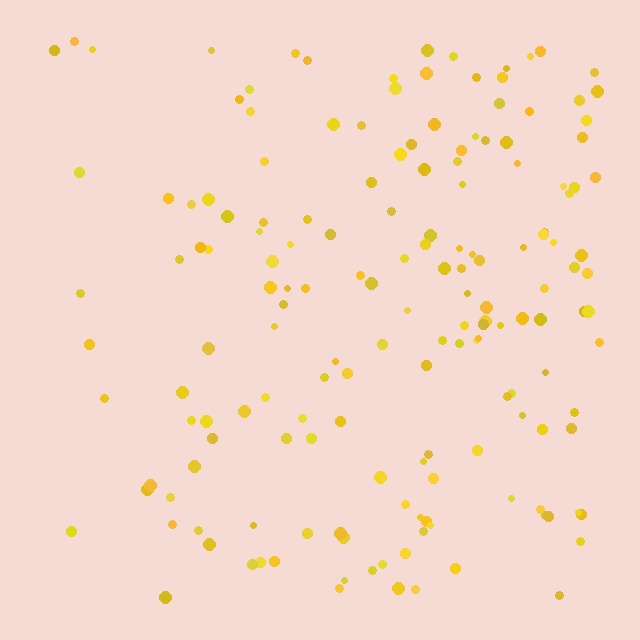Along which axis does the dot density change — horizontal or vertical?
Horizontal.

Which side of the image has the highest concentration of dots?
The right.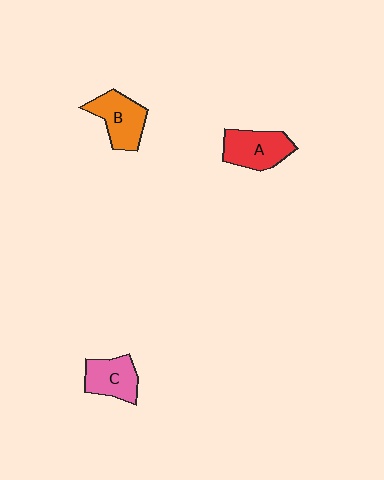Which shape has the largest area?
Shape A (red).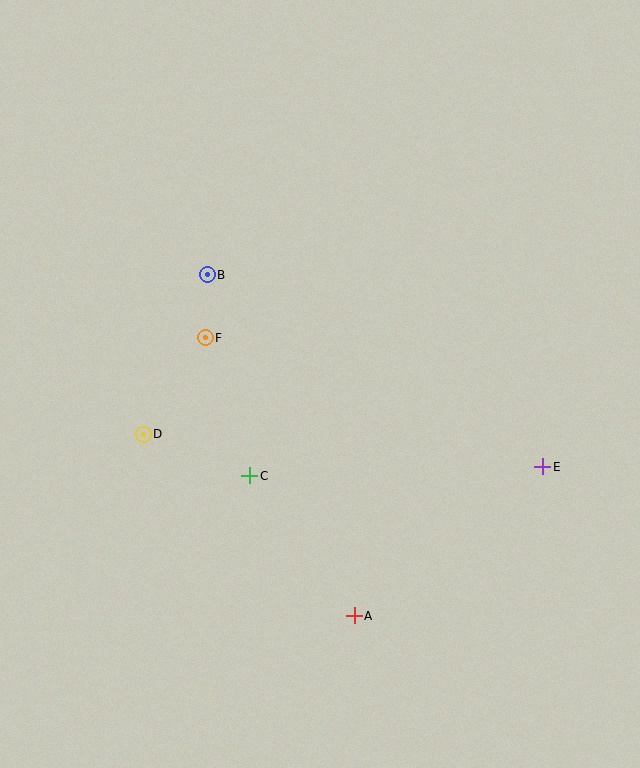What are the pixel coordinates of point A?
Point A is at (354, 616).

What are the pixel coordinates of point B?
Point B is at (207, 275).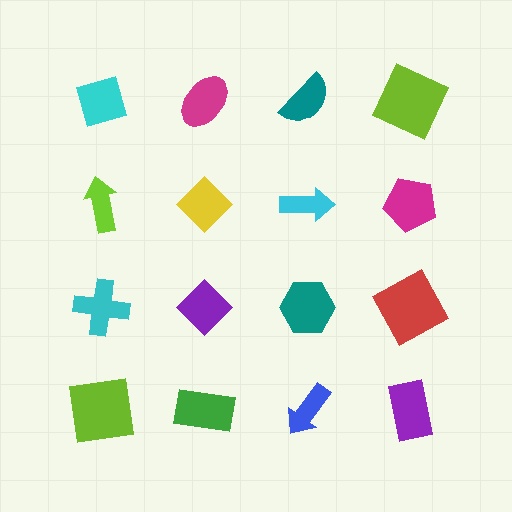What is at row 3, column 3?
A teal hexagon.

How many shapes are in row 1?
4 shapes.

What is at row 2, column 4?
A magenta pentagon.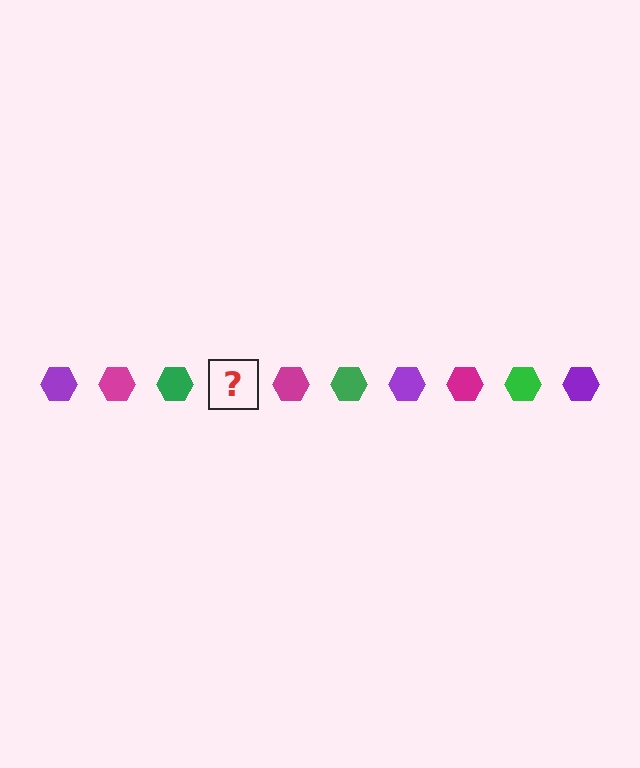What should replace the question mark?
The question mark should be replaced with a purple hexagon.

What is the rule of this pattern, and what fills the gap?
The rule is that the pattern cycles through purple, magenta, green hexagons. The gap should be filled with a purple hexagon.